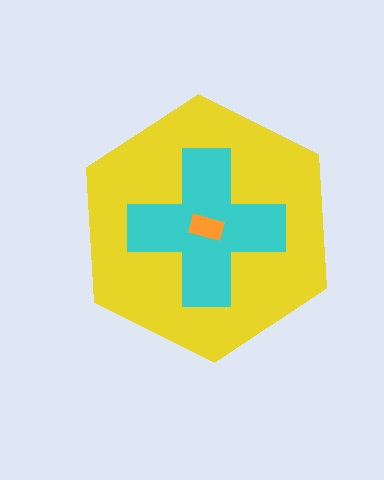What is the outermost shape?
The yellow hexagon.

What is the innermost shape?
The orange rectangle.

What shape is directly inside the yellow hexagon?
The cyan cross.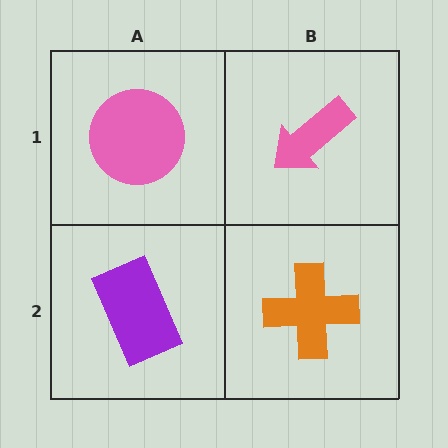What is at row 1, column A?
A pink circle.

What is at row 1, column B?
A pink arrow.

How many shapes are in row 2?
2 shapes.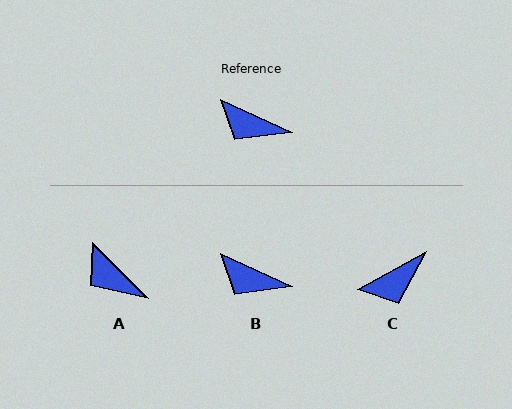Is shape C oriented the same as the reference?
No, it is off by about 54 degrees.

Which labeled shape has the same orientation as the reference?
B.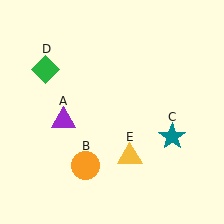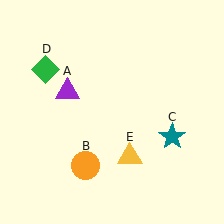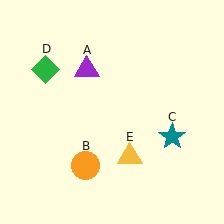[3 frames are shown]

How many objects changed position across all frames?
1 object changed position: purple triangle (object A).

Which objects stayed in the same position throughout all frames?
Orange circle (object B) and teal star (object C) and green diamond (object D) and yellow triangle (object E) remained stationary.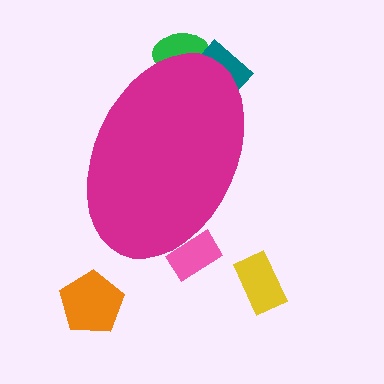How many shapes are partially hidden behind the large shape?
3 shapes are partially hidden.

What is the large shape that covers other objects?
A magenta ellipse.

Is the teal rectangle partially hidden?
Yes, the teal rectangle is partially hidden behind the magenta ellipse.